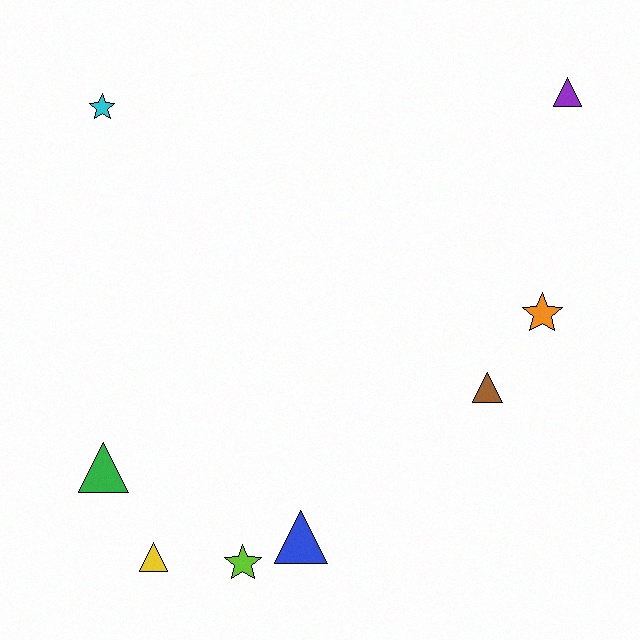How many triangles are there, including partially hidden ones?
There are 5 triangles.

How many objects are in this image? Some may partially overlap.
There are 8 objects.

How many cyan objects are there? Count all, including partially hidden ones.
There is 1 cyan object.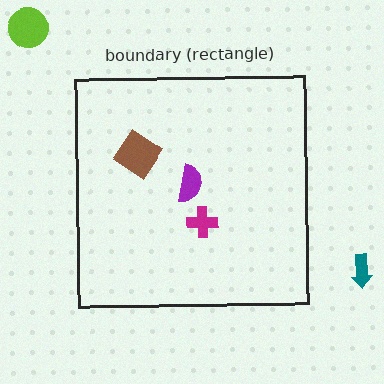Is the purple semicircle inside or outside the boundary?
Inside.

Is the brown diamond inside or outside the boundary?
Inside.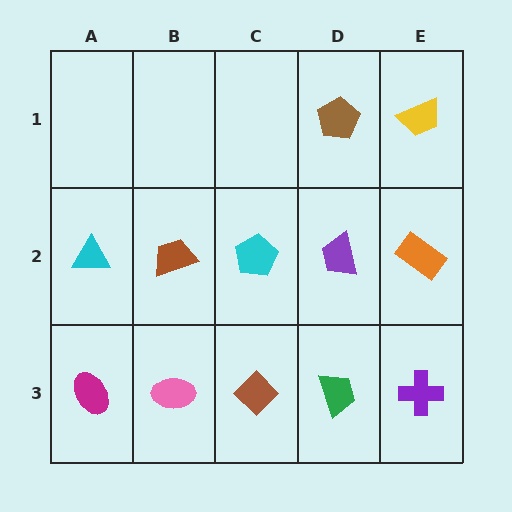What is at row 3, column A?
A magenta ellipse.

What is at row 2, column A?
A cyan triangle.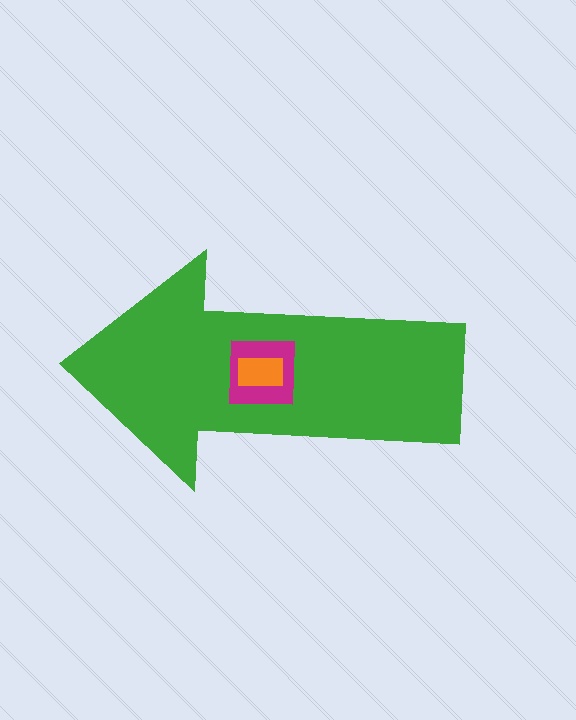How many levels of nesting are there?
3.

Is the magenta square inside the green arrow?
Yes.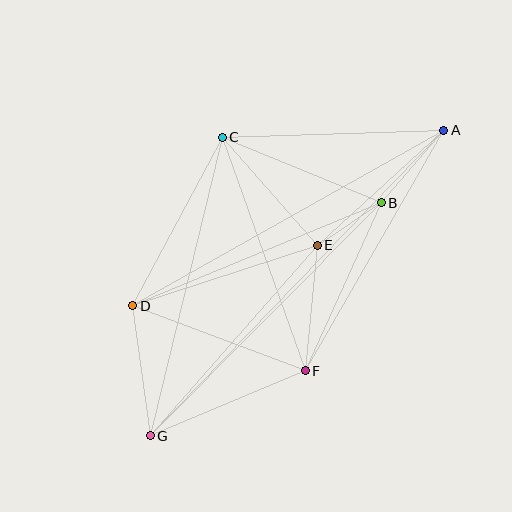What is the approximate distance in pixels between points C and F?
The distance between C and F is approximately 248 pixels.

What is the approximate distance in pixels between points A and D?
The distance between A and D is approximately 357 pixels.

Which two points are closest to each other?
Points B and E are closest to each other.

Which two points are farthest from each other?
Points A and G are farthest from each other.